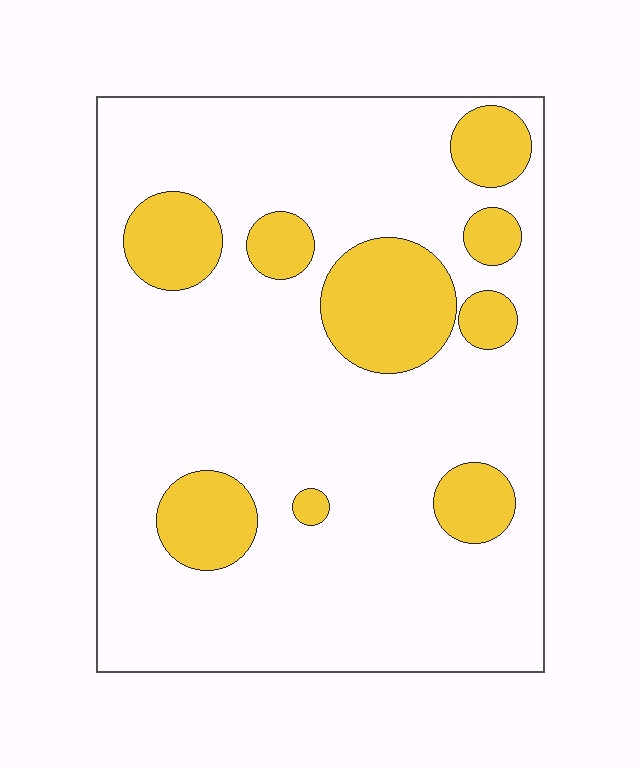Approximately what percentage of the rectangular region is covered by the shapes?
Approximately 20%.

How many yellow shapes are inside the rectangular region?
9.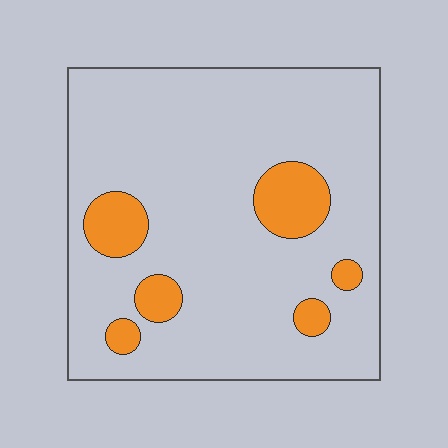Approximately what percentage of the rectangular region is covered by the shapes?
Approximately 15%.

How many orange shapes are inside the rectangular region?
6.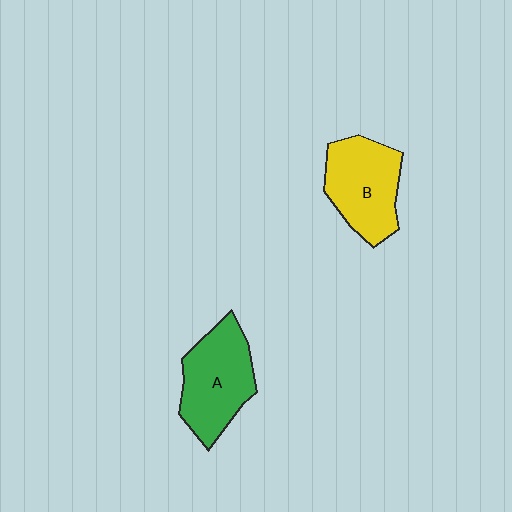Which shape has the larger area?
Shape A (green).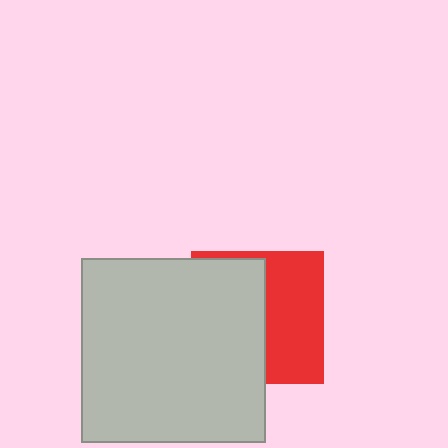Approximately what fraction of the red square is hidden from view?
Roughly 54% of the red square is hidden behind the light gray square.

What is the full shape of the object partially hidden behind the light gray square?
The partially hidden object is a red square.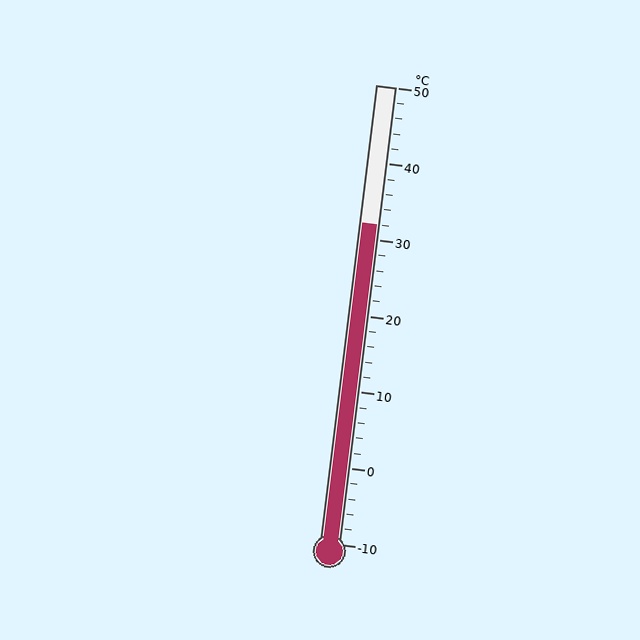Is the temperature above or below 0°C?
The temperature is above 0°C.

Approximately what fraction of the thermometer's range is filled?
The thermometer is filled to approximately 70% of its range.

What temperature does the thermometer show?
The thermometer shows approximately 32°C.